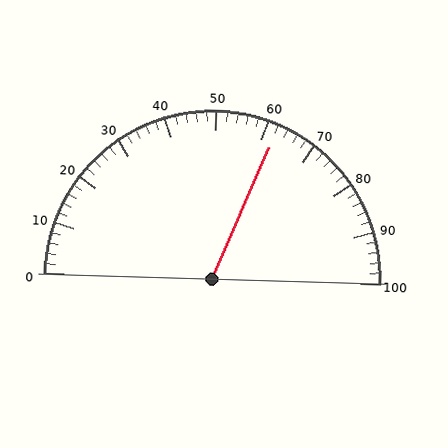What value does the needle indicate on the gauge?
The needle indicates approximately 62.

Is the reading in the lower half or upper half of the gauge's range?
The reading is in the upper half of the range (0 to 100).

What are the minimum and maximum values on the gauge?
The gauge ranges from 0 to 100.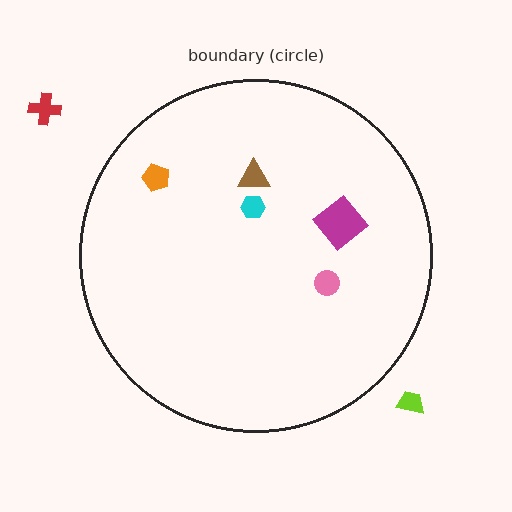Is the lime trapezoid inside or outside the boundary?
Outside.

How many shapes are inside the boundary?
5 inside, 2 outside.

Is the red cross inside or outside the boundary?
Outside.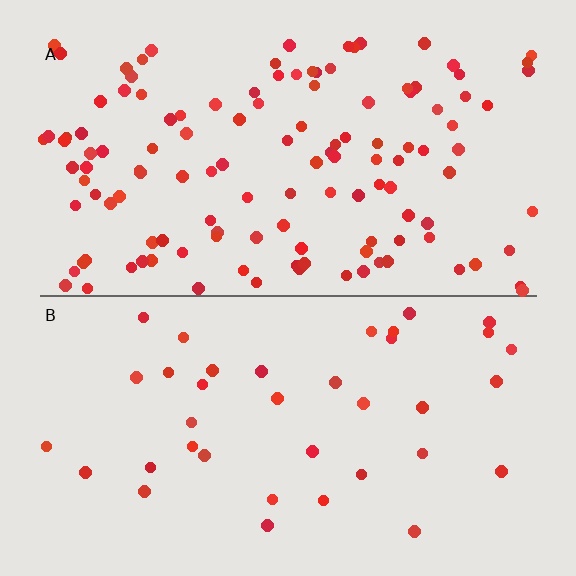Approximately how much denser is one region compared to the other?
Approximately 3.3× — region A over region B.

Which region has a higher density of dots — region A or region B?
A (the top).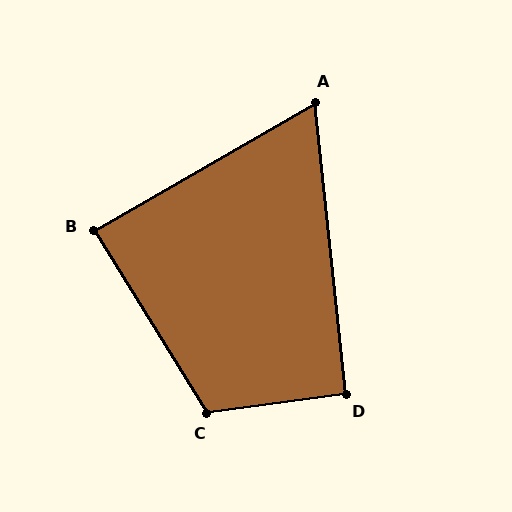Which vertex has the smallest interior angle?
A, at approximately 66 degrees.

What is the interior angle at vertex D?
Approximately 92 degrees (approximately right).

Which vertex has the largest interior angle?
C, at approximately 114 degrees.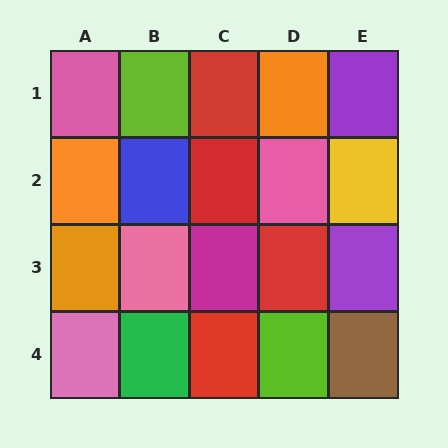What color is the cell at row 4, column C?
Red.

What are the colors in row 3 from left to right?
Orange, pink, magenta, red, purple.